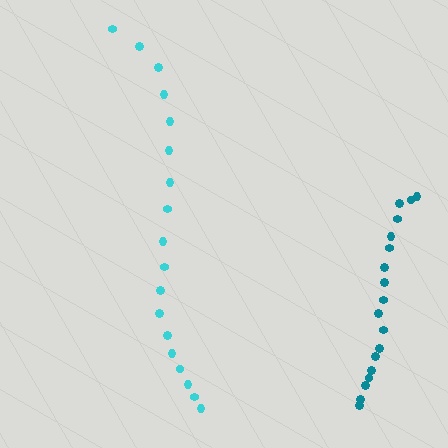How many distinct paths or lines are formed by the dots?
There are 2 distinct paths.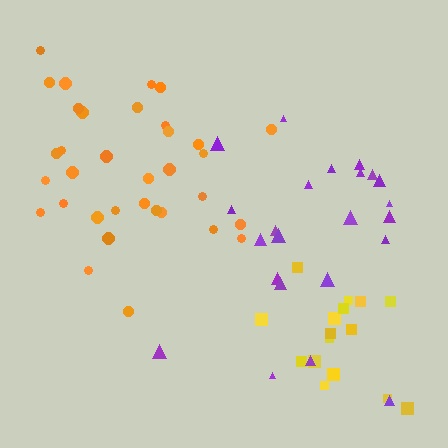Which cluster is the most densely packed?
Orange.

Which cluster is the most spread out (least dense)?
Purple.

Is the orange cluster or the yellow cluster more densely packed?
Orange.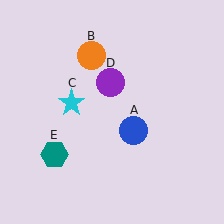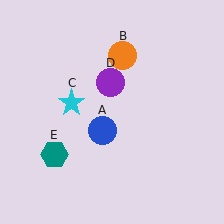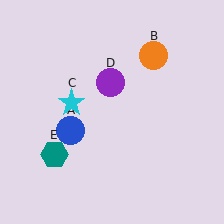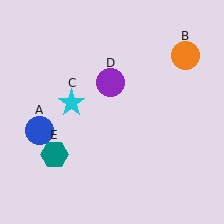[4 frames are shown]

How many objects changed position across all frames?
2 objects changed position: blue circle (object A), orange circle (object B).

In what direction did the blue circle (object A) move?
The blue circle (object A) moved left.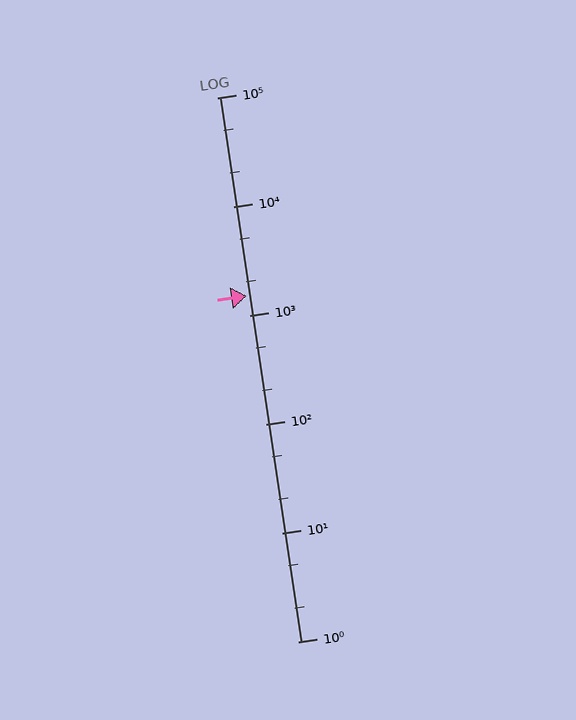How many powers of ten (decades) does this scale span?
The scale spans 5 decades, from 1 to 100000.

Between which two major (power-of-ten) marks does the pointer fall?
The pointer is between 1000 and 10000.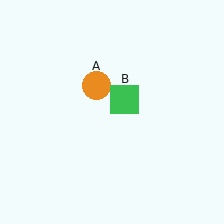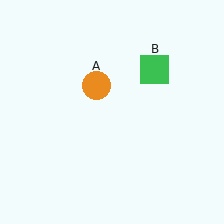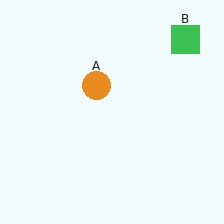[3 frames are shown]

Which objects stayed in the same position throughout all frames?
Orange circle (object A) remained stationary.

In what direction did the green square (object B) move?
The green square (object B) moved up and to the right.